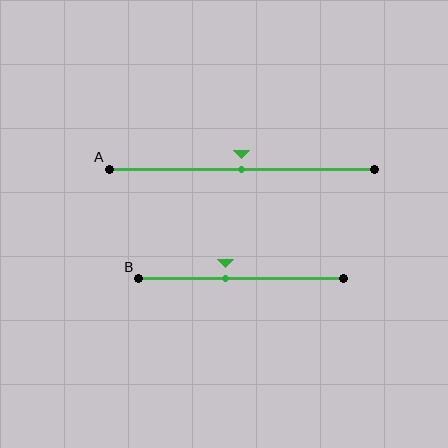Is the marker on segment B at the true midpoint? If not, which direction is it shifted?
No, the marker on segment B is shifted to the left by about 8% of the segment length.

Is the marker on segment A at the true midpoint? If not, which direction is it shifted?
Yes, the marker on segment A is at the true midpoint.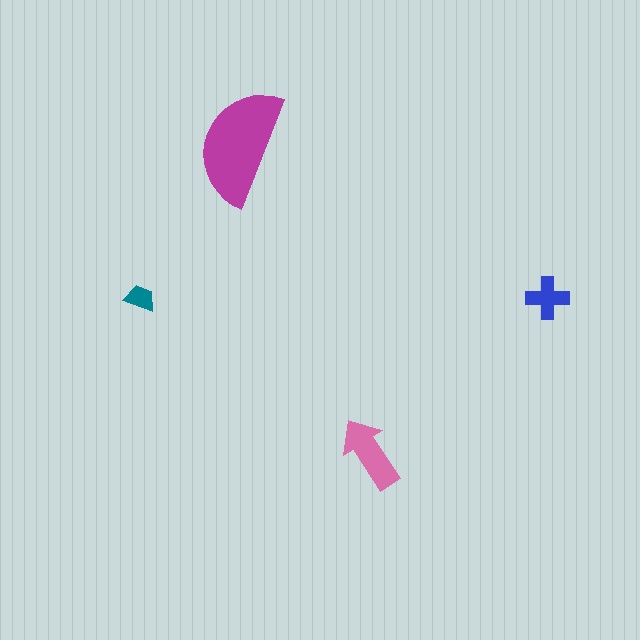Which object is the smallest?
The teal trapezoid.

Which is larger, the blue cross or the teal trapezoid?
The blue cross.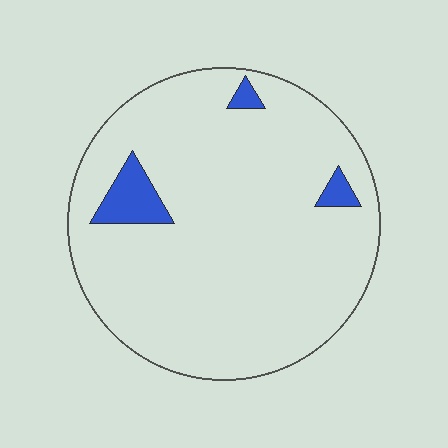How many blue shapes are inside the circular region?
3.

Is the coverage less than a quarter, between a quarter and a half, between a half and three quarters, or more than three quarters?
Less than a quarter.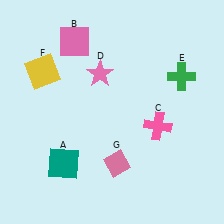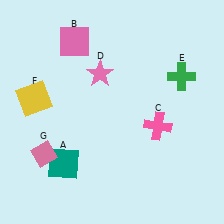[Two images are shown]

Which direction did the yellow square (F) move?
The yellow square (F) moved down.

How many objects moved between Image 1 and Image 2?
2 objects moved between the two images.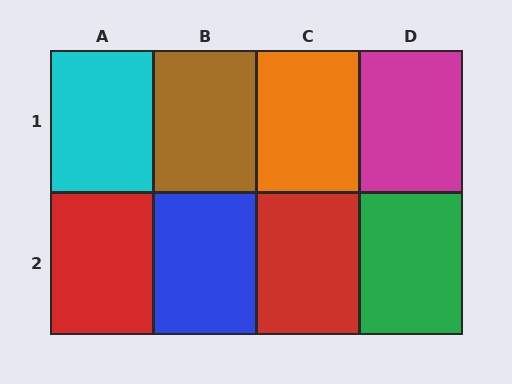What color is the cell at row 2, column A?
Red.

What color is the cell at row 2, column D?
Green.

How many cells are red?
2 cells are red.